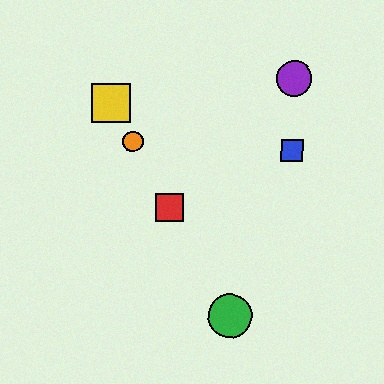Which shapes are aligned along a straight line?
The red square, the green circle, the yellow square, the orange circle are aligned along a straight line.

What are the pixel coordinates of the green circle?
The green circle is at (230, 316).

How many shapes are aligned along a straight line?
4 shapes (the red square, the green circle, the yellow square, the orange circle) are aligned along a straight line.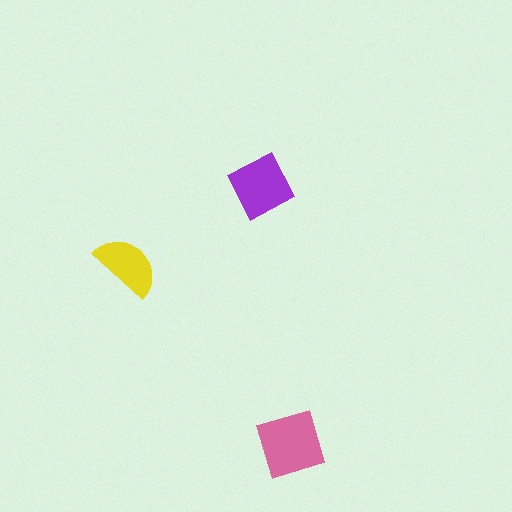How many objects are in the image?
There are 3 objects in the image.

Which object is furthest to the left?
The yellow semicircle is leftmost.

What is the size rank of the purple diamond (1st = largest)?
2nd.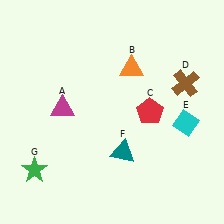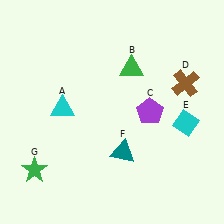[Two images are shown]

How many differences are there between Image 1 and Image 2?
There are 3 differences between the two images.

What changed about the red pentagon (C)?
In Image 1, C is red. In Image 2, it changed to purple.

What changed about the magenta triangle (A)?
In Image 1, A is magenta. In Image 2, it changed to cyan.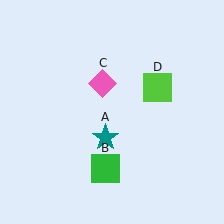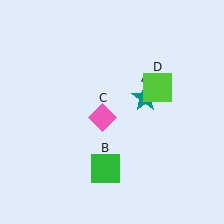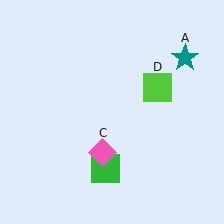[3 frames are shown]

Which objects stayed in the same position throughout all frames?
Green square (object B) and lime square (object D) remained stationary.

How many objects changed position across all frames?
2 objects changed position: teal star (object A), pink diamond (object C).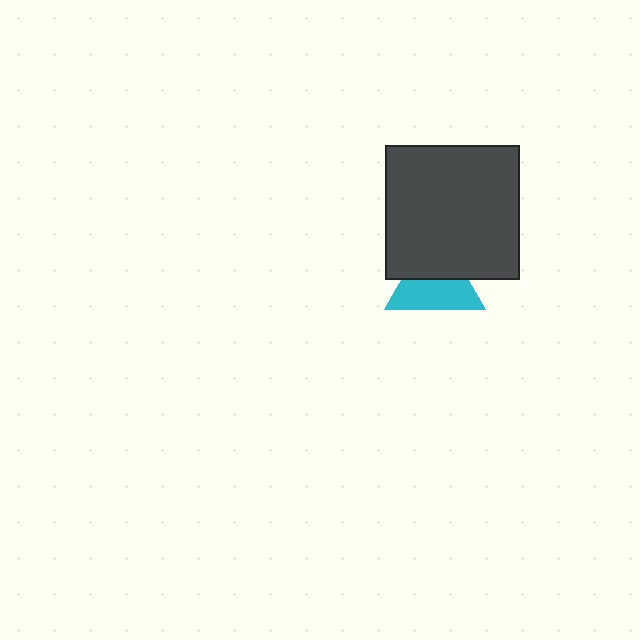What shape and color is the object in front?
The object in front is a dark gray rectangle.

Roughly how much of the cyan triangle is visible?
About half of it is visible (roughly 57%).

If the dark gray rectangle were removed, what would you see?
You would see the complete cyan triangle.